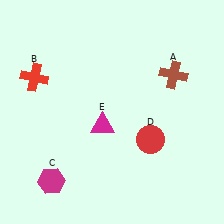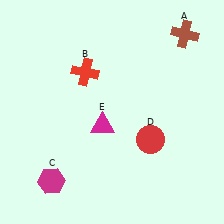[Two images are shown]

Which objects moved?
The objects that moved are: the brown cross (A), the red cross (B).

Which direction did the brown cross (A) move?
The brown cross (A) moved up.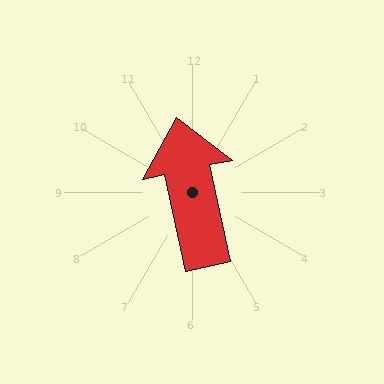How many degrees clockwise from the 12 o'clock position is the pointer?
Approximately 348 degrees.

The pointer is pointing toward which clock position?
Roughly 12 o'clock.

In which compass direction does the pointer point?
North.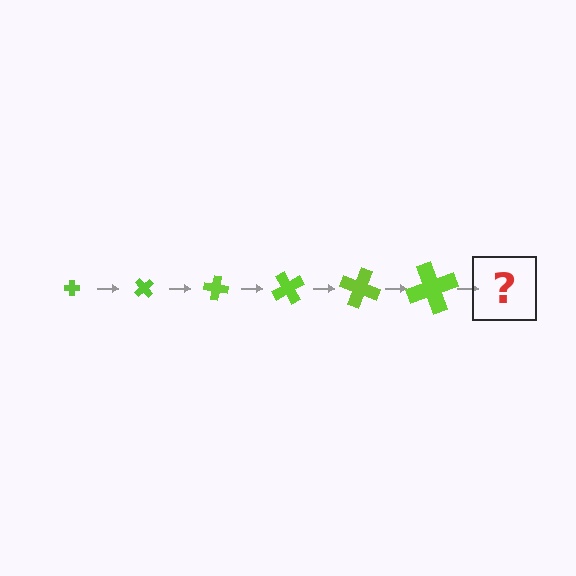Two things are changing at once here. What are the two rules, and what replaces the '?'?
The two rules are that the cross grows larger each step and it rotates 50 degrees each step. The '?' should be a cross, larger than the previous one and rotated 300 degrees from the start.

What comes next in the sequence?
The next element should be a cross, larger than the previous one and rotated 300 degrees from the start.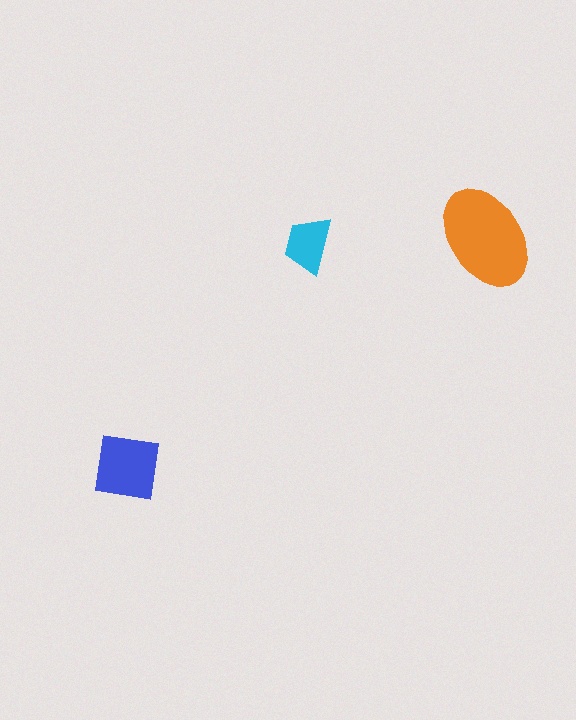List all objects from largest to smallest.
The orange ellipse, the blue square, the cyan trapezoid.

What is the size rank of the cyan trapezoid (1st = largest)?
3rd.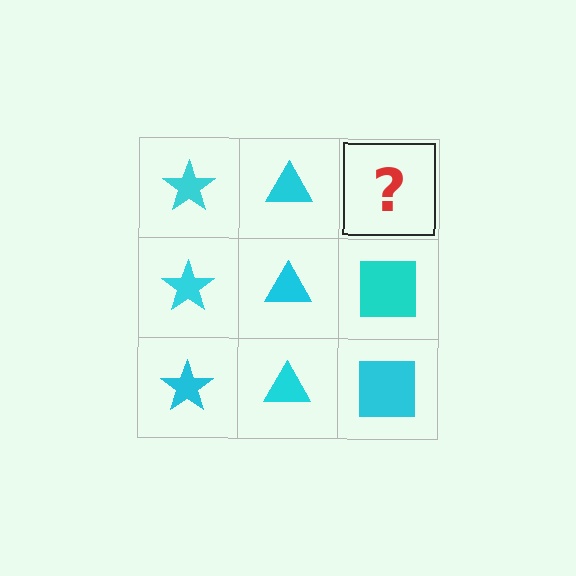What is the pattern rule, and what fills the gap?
The rule is that each column has a consistent shape. The gap should be filled with a cyan square.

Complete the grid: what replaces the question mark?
The question mark should be replaced with a cyan square.